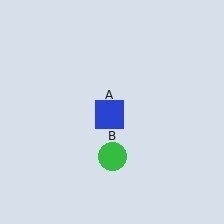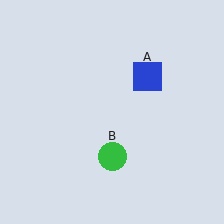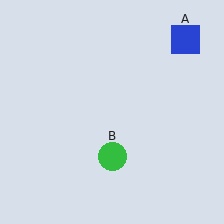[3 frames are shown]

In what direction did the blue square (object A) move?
The blue square (object A) moved up and to the right.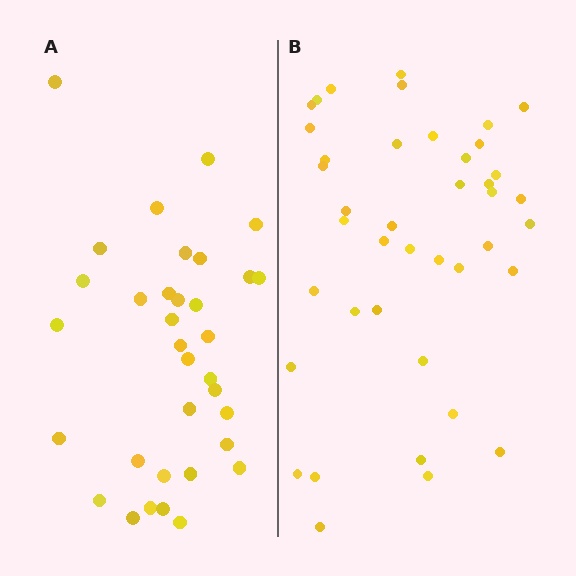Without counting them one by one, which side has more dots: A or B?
Region B (the right region) has more dots.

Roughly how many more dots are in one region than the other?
Region B has roughly 8 or so more dots than region A.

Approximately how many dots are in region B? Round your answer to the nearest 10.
About 40 dots. (The exact count is 41, which rounds to 40.)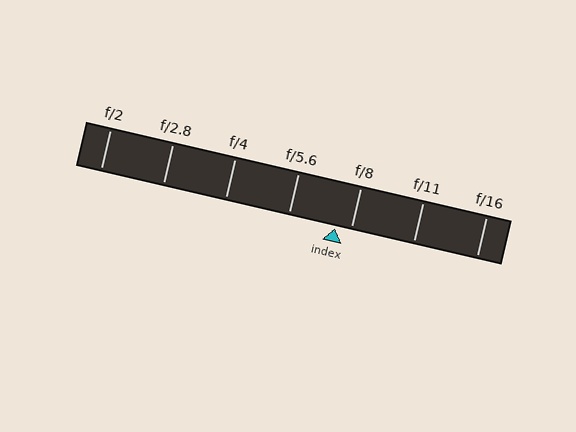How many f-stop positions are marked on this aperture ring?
There are 7 f-stop positions marked.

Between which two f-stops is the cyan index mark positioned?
The index mark is between f/5.6 and f/8.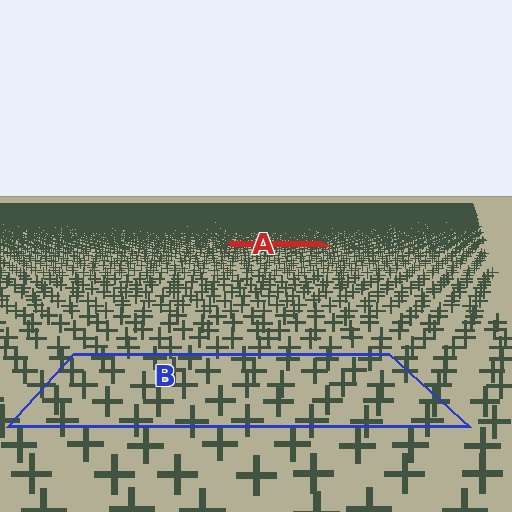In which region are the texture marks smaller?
The texture marks are smaller in region A, because it is farther away.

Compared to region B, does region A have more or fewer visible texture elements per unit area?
Region A has more texture elements per unit area — they are packed more densely because it is farther away.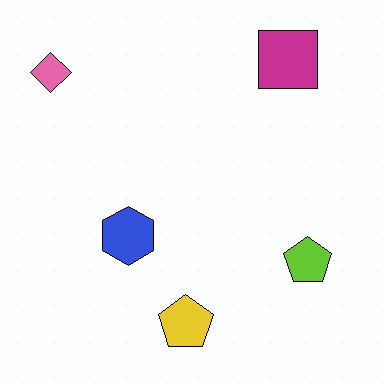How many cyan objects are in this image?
There are no cyan objects.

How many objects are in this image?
There are 5 objects.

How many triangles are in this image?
There are no triangles.